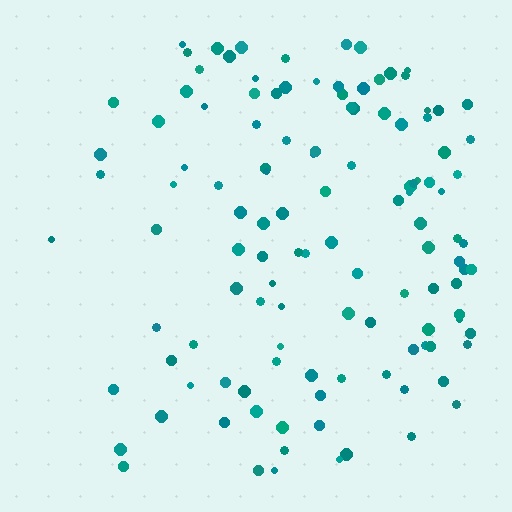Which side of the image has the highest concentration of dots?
The right.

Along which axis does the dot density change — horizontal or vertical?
Horizontal.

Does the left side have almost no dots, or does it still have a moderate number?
Still a moderate number, just noticeably fewer than the right.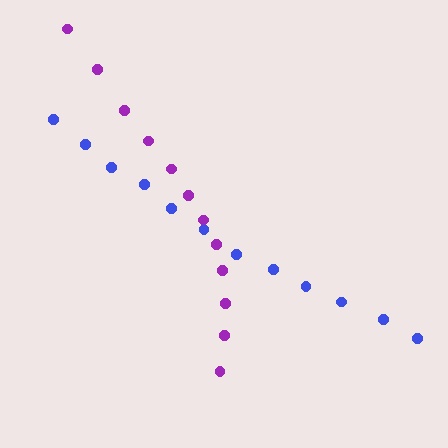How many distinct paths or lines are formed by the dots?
There are 2 distinct paths.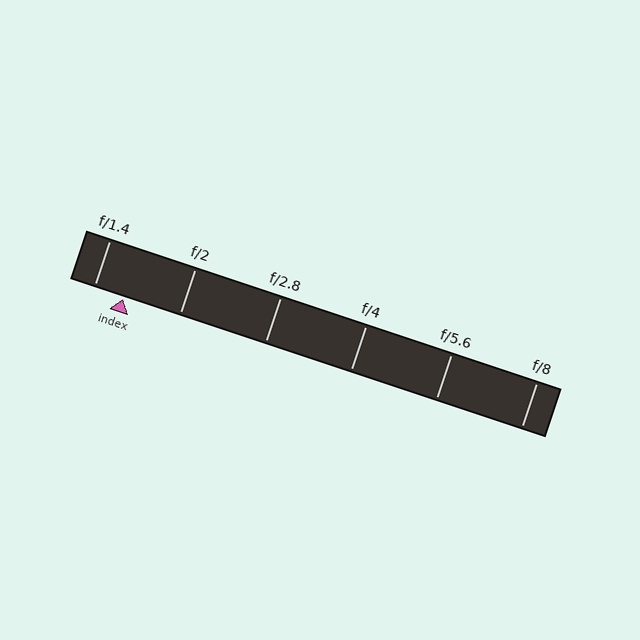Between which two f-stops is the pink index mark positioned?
The index mark is between f/1.4 and f/2.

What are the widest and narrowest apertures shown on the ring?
The widest aperture shown is f/1.4 and the narrowest is f/8.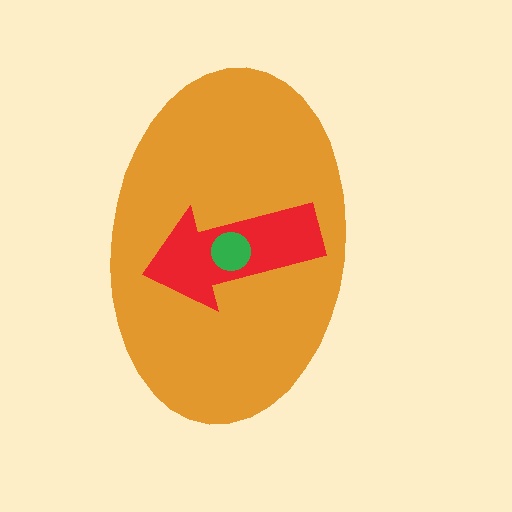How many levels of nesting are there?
3.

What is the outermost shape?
The orange ellipse.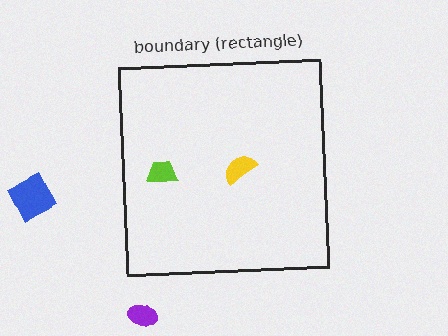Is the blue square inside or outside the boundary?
Outside.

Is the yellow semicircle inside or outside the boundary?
Inside.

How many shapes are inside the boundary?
2 inside, 2 outside.